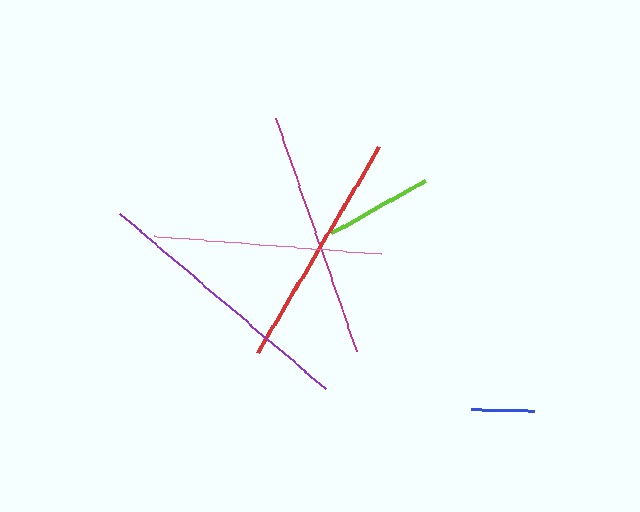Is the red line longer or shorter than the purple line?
The purple line is longer than the red line.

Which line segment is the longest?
The purple line is the longest at approximately 271 pixels.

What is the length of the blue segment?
The blue segment is approximately 63 pixels long.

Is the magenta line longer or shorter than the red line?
The magenta line is longer than the red line.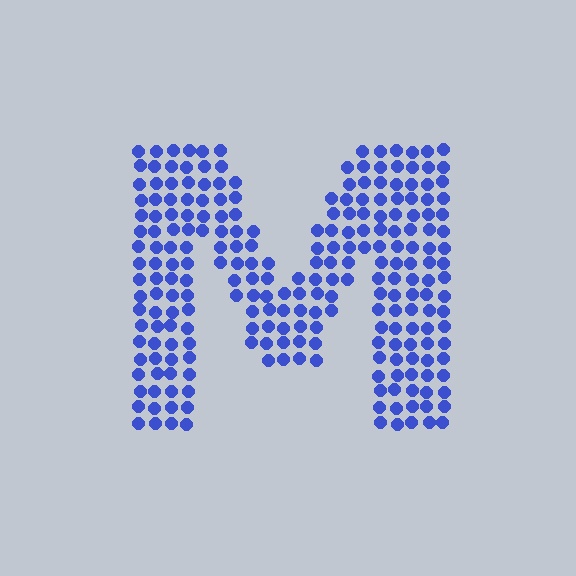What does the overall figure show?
The overall figure shows the letter M.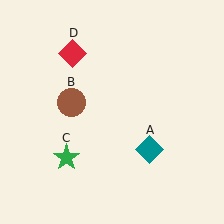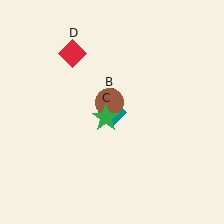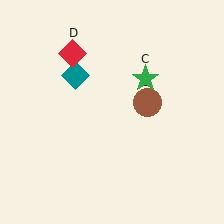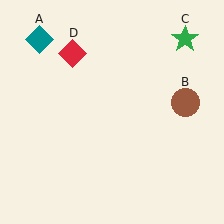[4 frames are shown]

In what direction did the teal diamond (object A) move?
The teal diamond (object A) moved up and to the left.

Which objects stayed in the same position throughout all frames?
Red diamond (object D) remained stationary.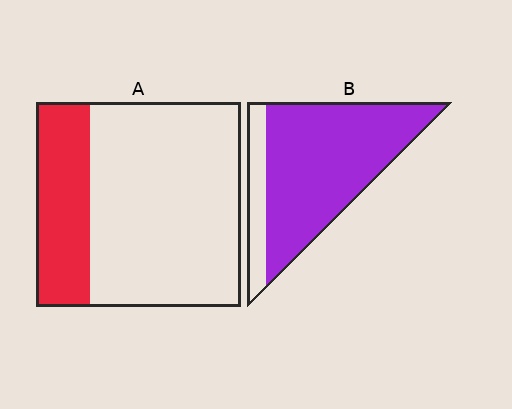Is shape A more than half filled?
No.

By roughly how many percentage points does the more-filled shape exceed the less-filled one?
By roughly 55 percentage points (B over A).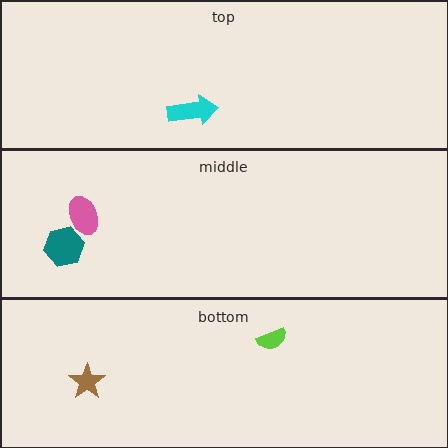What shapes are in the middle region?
The teal hexagon, the pink ellipse.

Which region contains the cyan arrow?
The top region.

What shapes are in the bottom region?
The brown star, the lime semicircle.